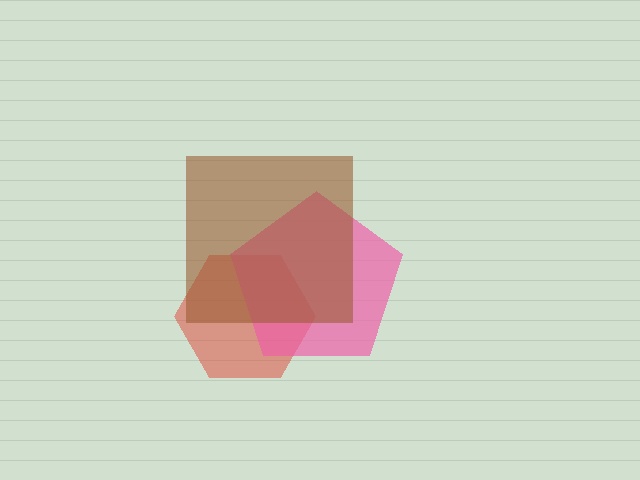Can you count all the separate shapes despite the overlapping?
Yes, there are 3 separate shapes.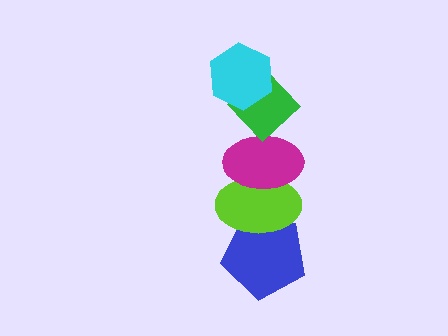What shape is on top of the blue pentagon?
The lime ellipse is on top of the blue pentagon.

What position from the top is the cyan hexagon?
The cyan hexagon is 1st from the top.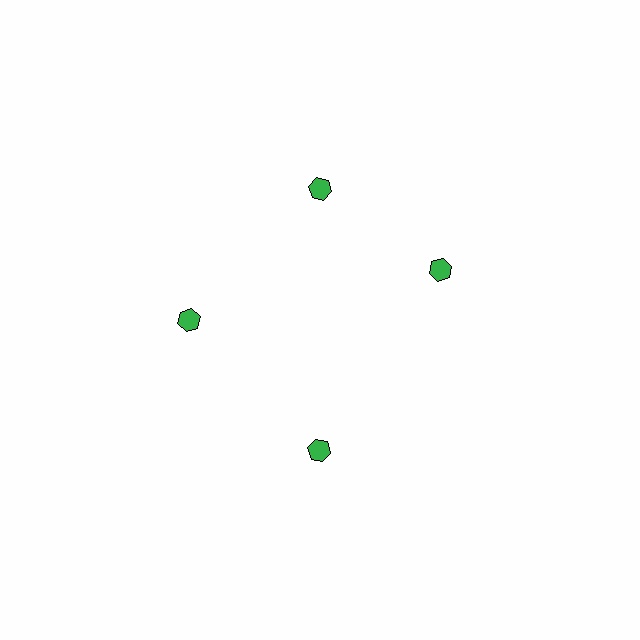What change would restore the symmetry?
The symmetry would be restored by rotating it back into even spacing with its neighbors so that all 4 hexagons sit at equal angles and equal distance from the center.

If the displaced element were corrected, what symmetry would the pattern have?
It would have 4-fold rotational symmetry — the pattern would map onto itself every 90 degrees.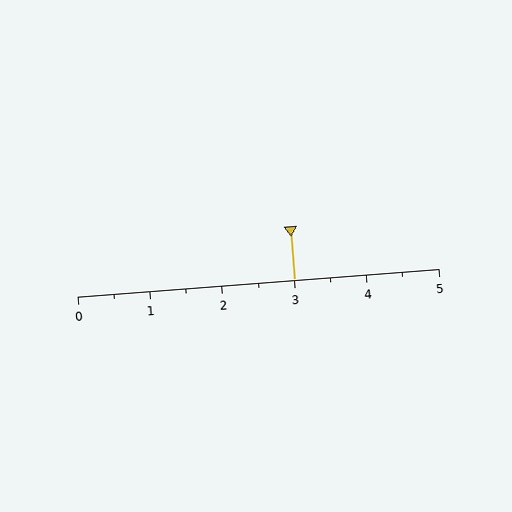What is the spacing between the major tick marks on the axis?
The major ticks are spaced 1 apart.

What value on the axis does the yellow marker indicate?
The marker indicates approximately 3.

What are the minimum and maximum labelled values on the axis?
The axis runs from 0 to 5.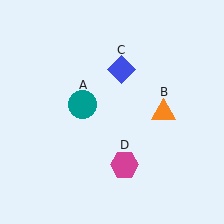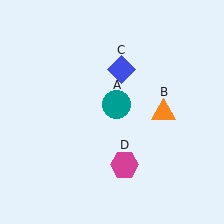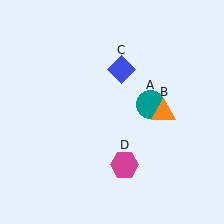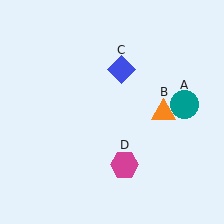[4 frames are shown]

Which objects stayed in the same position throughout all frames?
Orange triangle (object B) and blue diamond (object C) and magenta hexagon (object D) remained stationary.